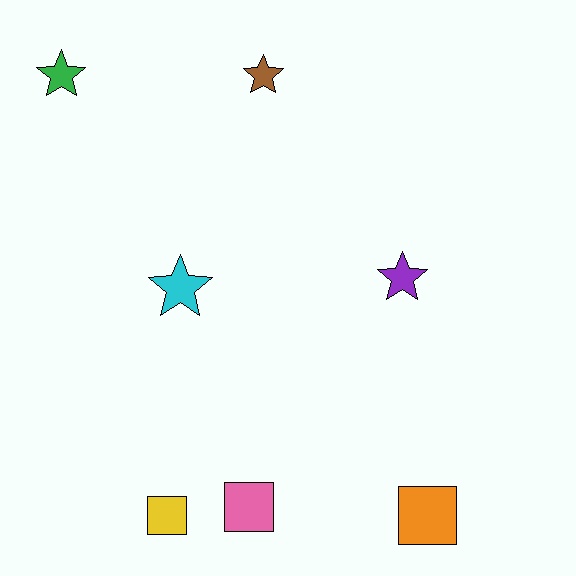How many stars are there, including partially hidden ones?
There are 4 stars.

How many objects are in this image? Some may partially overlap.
There are 7 objects.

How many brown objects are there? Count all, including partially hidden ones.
There is 1 brown object.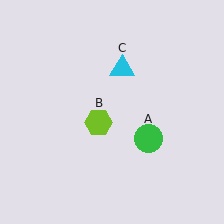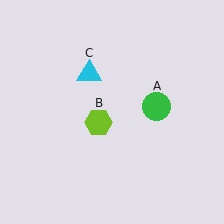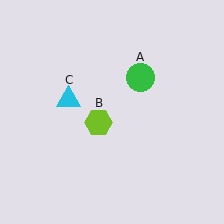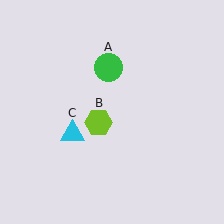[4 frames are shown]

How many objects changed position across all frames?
2 objects changed position: green circle (object A), cyan triangle (object C).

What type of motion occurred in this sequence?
The green circle (object A), cyan triangle (object C) rotated counterclockwise around the center of the scene.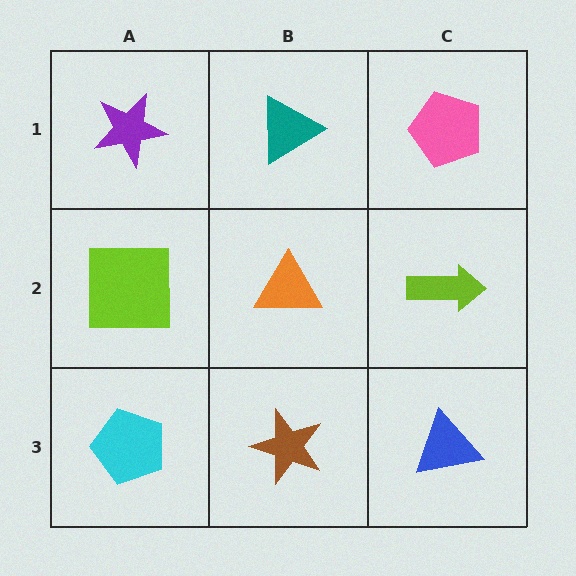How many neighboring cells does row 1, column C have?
2.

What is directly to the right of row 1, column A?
A teal triangle.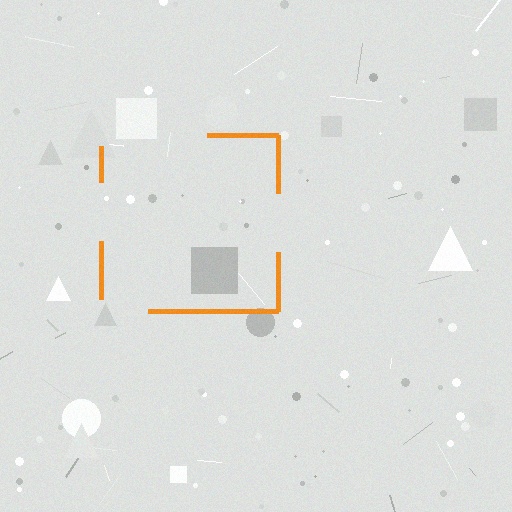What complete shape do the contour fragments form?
The contour fragments form a square.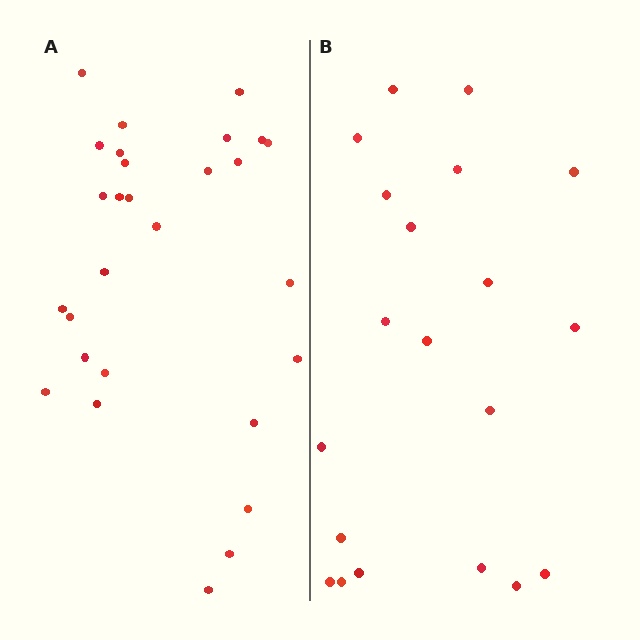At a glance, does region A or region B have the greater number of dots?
Region A (the left region) has more dots.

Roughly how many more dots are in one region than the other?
Region A has roughly 8 or so more dots than region B.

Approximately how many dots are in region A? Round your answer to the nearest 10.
About 30 dots. (The exact count is 28, which rounds to 30.)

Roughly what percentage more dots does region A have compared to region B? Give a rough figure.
About 40% more.